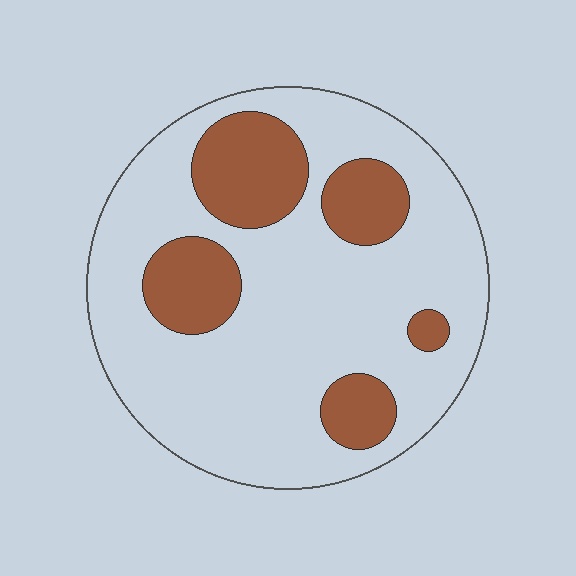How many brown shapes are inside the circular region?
5.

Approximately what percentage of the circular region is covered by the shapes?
Approximately 25%.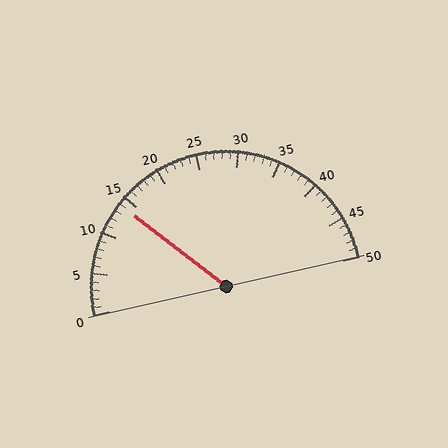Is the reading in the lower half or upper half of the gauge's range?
The reading is in the lower half of the range (0 to 50).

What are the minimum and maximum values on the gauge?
The gauge ranges from 0 to 50.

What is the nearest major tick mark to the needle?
The nearest major tick mark is 15.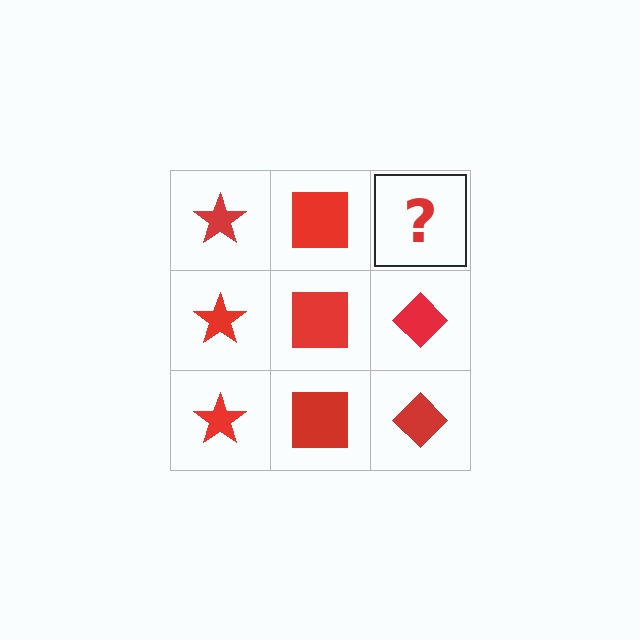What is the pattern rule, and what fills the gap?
The rule is that each column has a consistent shape. The gap should be filled with a red diamond.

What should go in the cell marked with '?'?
The missing cell should contain a red diamond.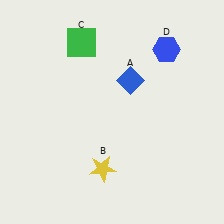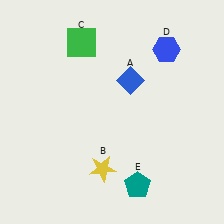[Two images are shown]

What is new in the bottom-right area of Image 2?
A teal pentagon (E) was added in the bottom-right area of Image 2.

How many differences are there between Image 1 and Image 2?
There is 1 difference between the two images.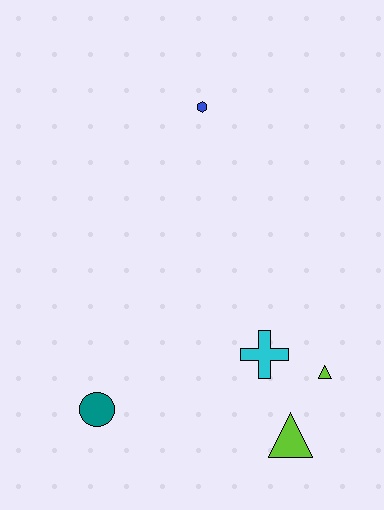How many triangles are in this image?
There are 2 triangles.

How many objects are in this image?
There are 5 objects.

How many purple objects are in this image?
There are no purple objects.